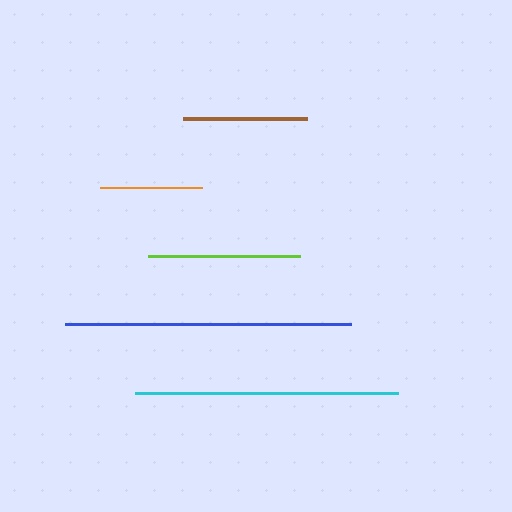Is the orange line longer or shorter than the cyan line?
The cyan line is longer than the orange line.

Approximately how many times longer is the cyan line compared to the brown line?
The cyan line is approximately 2.1 times the length of the brown line.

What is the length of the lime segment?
The lime segment is approximately 152 pixels long.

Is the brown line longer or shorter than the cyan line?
The cyan line is longer than the brown line.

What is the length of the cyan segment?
The cyan segment is approximately 263 pixels long.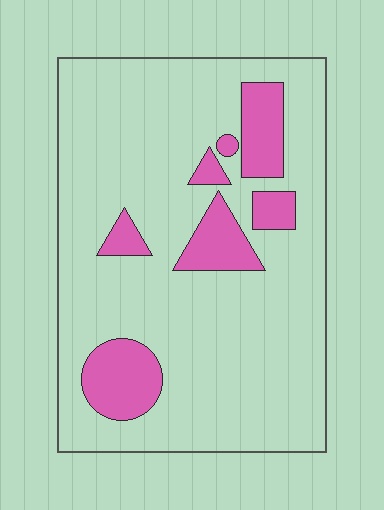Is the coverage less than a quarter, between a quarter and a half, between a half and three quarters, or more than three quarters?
Less than a quarter.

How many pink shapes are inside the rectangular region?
7.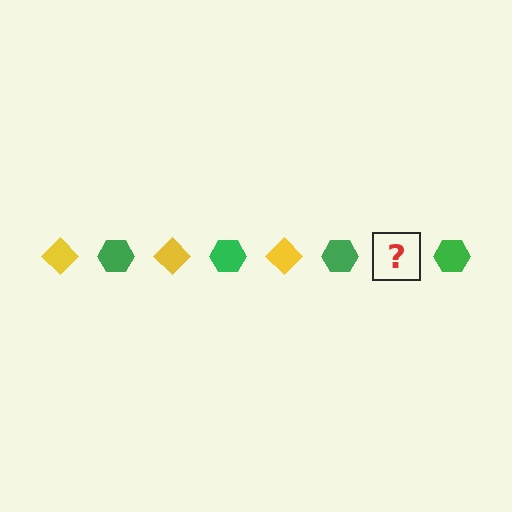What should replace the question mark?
The question mark should be replaced with a yellow diamond.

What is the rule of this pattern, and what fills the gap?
The rule is that the pattern alternates between yellow diamond and green hexagon. The gap should be filled with a yellow diamond.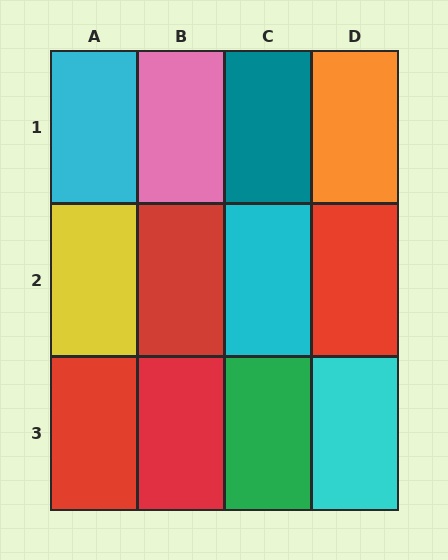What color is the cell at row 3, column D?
Cyan.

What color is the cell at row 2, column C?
Cyan.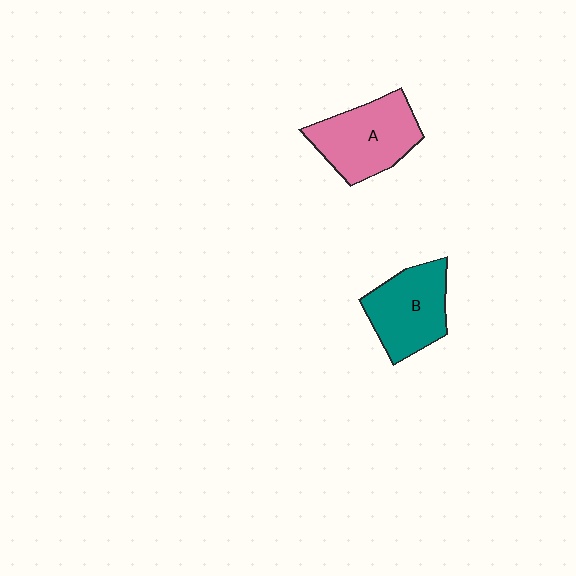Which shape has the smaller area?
Shape B (teal).